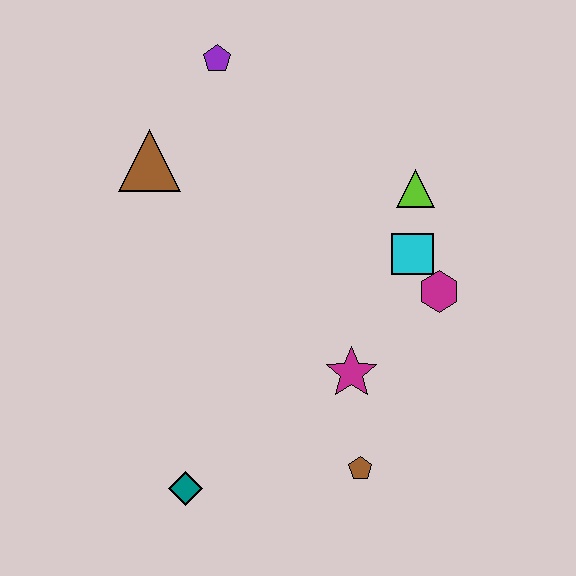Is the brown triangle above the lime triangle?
Yes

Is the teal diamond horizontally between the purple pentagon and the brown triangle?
Yes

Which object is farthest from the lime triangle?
The teal diamond is farthest from the lime triangle.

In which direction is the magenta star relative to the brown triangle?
The magenta star is below the brown triangle.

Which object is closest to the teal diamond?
The brown pentagon is closest to the teal diamond.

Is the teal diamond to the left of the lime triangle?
Yes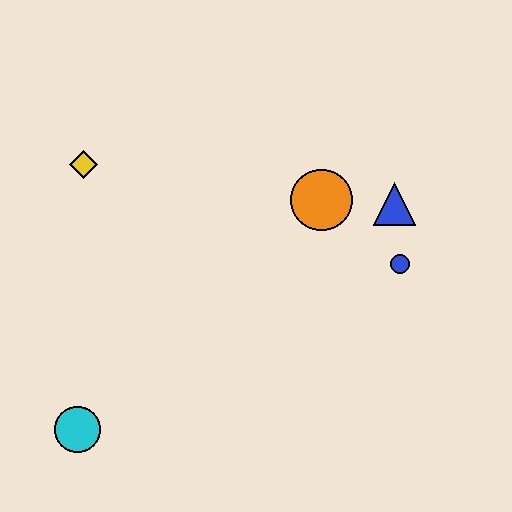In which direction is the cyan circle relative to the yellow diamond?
The cyan circle is below the yellow diamond.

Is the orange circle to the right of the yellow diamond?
Yes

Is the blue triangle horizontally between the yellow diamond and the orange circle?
No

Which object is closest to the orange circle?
The blue triangle is closest to the orange circle.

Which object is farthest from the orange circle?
The cyan circle is farthest from the orange circle.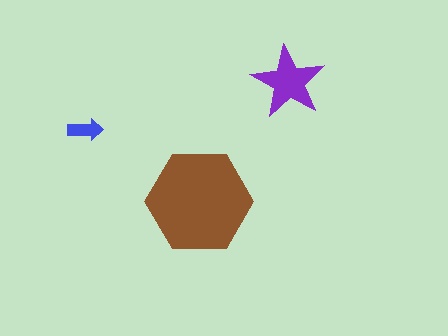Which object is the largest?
The brown hexagon.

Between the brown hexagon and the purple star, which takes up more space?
The brown hexagon.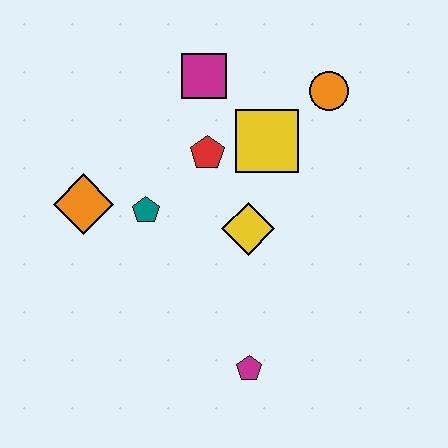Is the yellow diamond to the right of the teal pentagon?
Yes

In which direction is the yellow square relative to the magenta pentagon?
The yellow square is above the magenta pentagon.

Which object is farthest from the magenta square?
The magenta pentagon is farthest from the magenta square.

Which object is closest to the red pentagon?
The yellow square is closest to the red pentagon.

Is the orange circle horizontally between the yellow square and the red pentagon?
No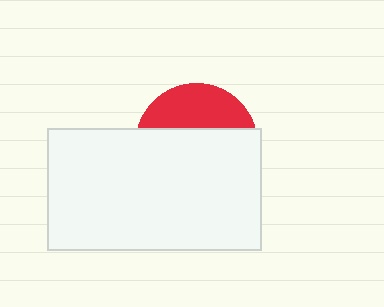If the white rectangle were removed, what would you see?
You would see the complete red circle.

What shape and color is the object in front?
The object in front is a white rectangle.